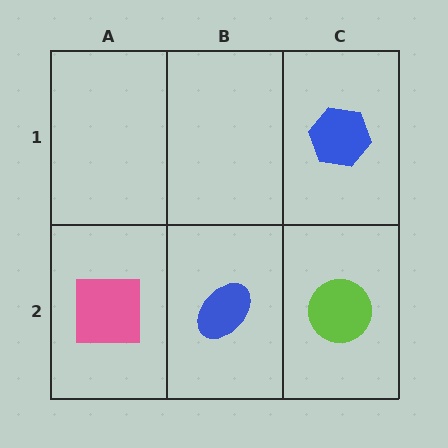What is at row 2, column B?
A blue ellipse.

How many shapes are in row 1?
1 shape.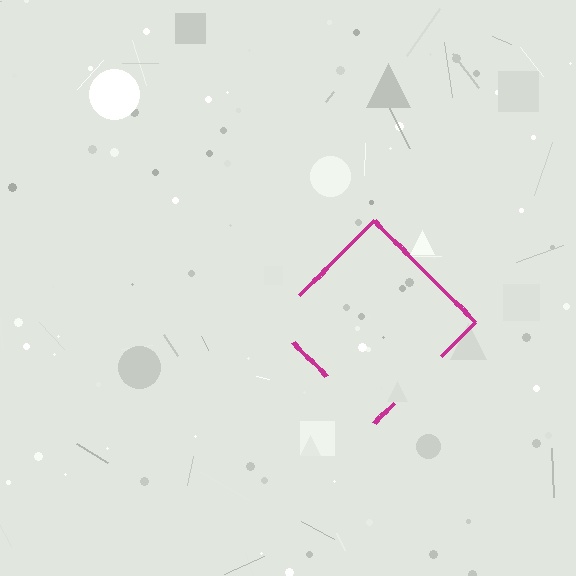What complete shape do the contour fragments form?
The contour fragments form a diamond.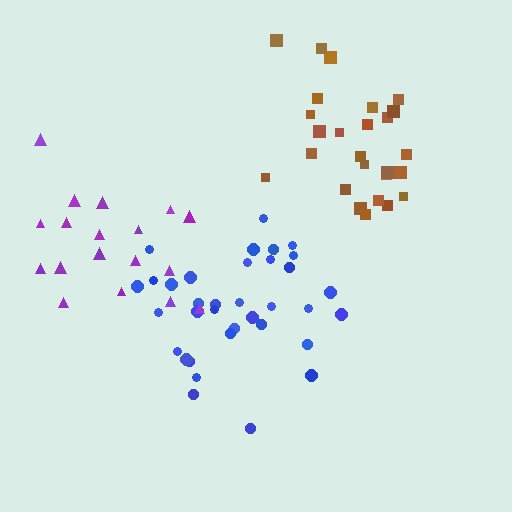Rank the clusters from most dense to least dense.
brown, blue, purple.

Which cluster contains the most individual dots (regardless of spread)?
Blue (35).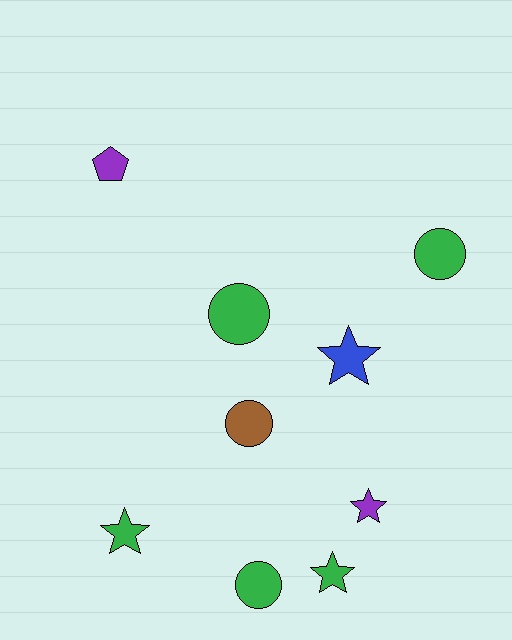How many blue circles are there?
There are no blue circles.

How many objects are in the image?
There are 9 objects.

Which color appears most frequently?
Green, with 5 objects.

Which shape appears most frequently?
Star, with 4 objects.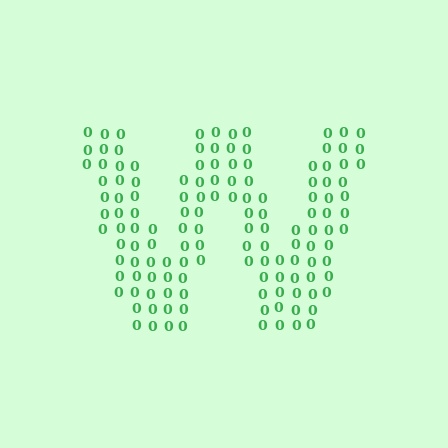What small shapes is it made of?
It is made of small digit 0's.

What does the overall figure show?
The overall figure shows the letter W.